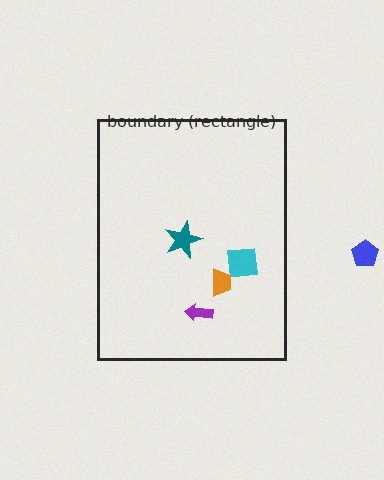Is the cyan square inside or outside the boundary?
Inside.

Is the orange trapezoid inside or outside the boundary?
Inside.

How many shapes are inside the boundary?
4 inside, 1 outside.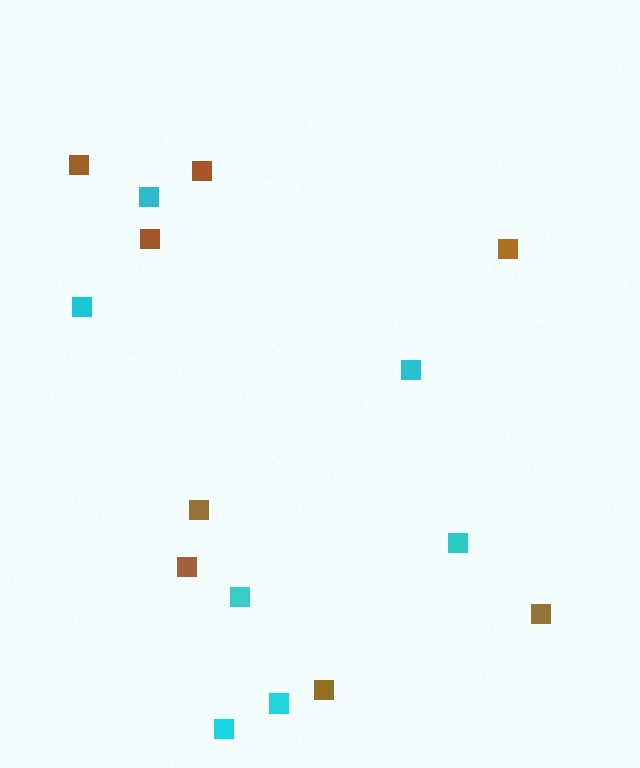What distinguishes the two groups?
There are 2 groups: one group of brown squares (8) and one group of cyan squares (7).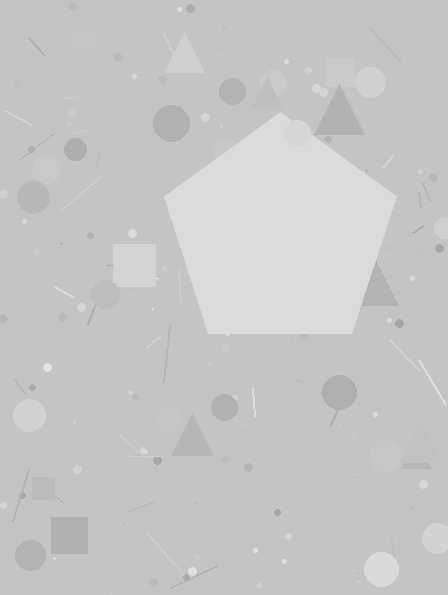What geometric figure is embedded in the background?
A pentagon is embedded in the background.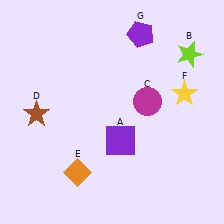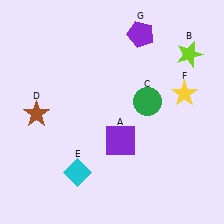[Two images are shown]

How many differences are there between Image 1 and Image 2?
There are 2 differences between the two images.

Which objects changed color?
C changed from magenta to green. E changed from orange to cyan.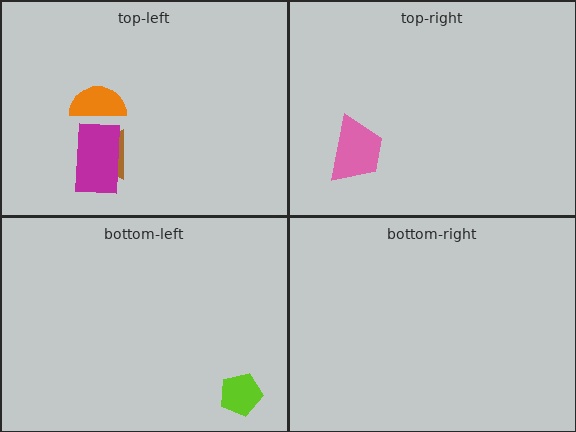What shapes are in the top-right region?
The pink trapezoid.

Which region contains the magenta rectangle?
The top-left region.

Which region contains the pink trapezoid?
The top-right region.